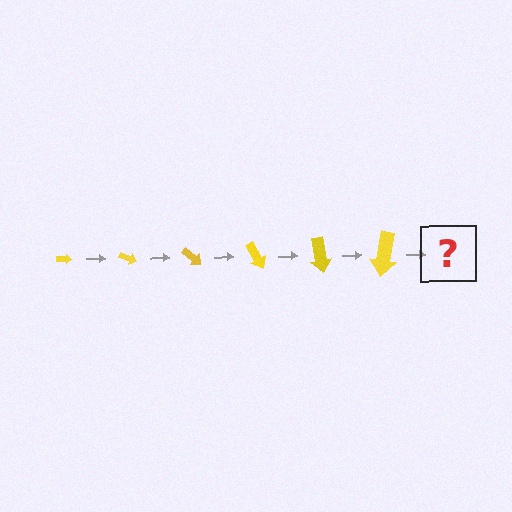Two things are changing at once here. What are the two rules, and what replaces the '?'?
The two rules are that the arrow grows larger each step and it rotates 20 degrees each step. The '?' should be an arrow, larger than the previous one and rotated 120 degrees from the start.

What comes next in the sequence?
The next element should be an arrow, larger than the previous one and rotated 120 degrees from the start.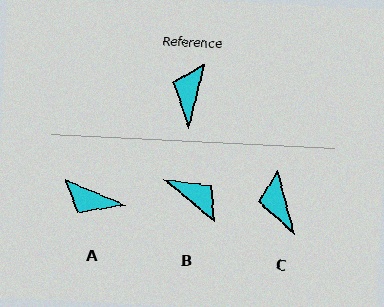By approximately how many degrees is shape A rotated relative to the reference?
Approximately 80 degrees counter-clockwise.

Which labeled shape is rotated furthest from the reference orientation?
B, about 116 degrees away.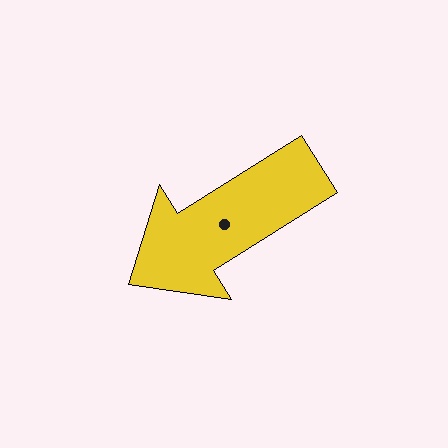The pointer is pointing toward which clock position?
Roughly 8 o'clock.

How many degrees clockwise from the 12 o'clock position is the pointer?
Approximately 238 degrees.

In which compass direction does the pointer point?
Southwest.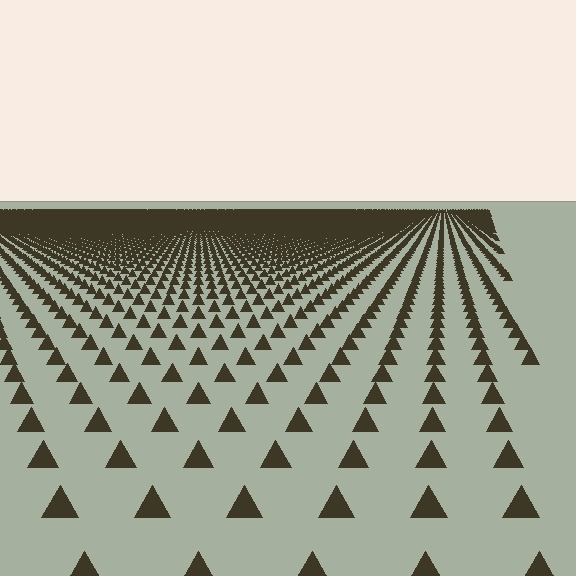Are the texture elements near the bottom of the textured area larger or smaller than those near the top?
Larger. Near the bottom, elements are closer to the viewer and appear at a bigger on-screen size.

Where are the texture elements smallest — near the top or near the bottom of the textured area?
Near the top.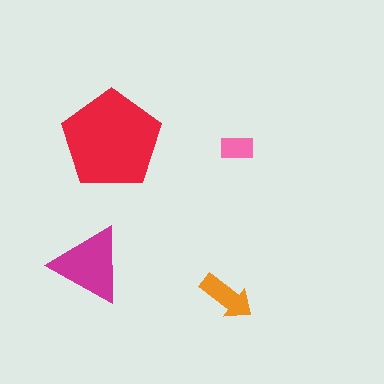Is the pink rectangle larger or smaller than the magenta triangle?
Smaller.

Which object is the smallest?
The pink rectangle.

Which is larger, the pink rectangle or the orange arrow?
The orange arrow.